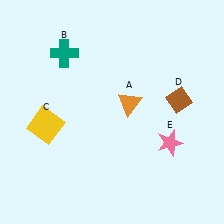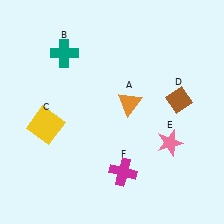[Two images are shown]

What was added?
A magenta cross (F) was added in Image 2.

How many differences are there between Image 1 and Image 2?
There is 1 difference between the two images.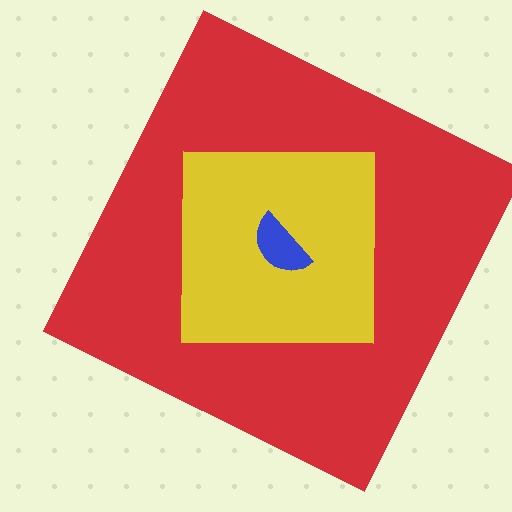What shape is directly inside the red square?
The yellow square.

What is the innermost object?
The blue semicircle.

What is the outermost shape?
The red square.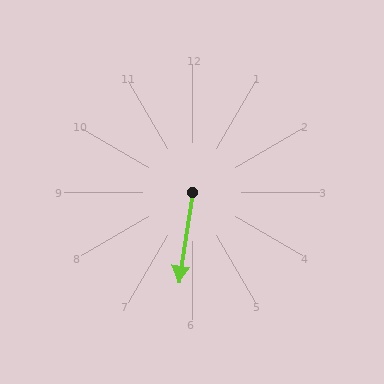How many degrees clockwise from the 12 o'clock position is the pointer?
Approximately 189 degrees.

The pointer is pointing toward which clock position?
Roughly 6 o'clock.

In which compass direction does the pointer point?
South.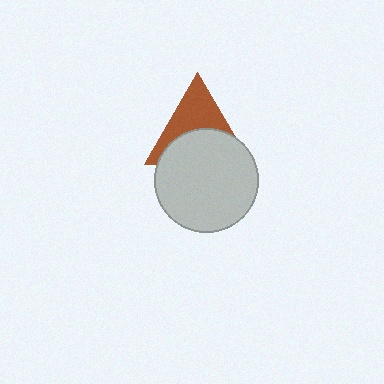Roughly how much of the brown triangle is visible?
About half of it is visible (roughly 49%).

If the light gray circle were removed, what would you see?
You would see the complete brown triangle.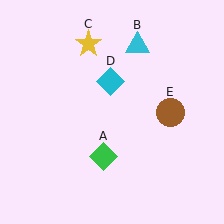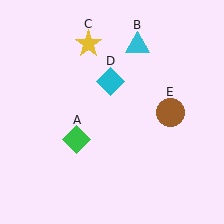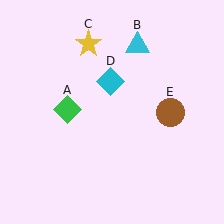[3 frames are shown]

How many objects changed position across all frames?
1 object changed position: green diamond (object A).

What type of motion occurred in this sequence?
The green diamond (object A) rotated clockwise around the center of the scene.